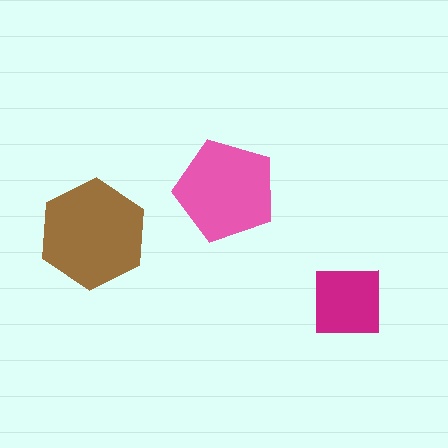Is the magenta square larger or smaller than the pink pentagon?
Smaller.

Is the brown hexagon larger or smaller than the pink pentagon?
Larger.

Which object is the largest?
The brown hexagon.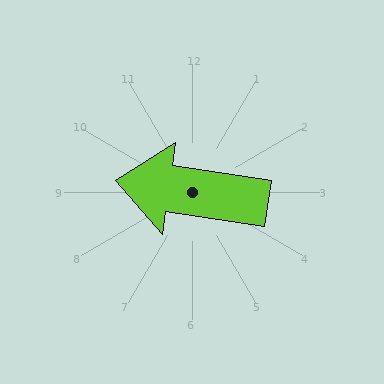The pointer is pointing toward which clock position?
Roughly 9 o'clock.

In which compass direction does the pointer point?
West.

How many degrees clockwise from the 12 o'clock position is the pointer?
Approximately 279 degrees.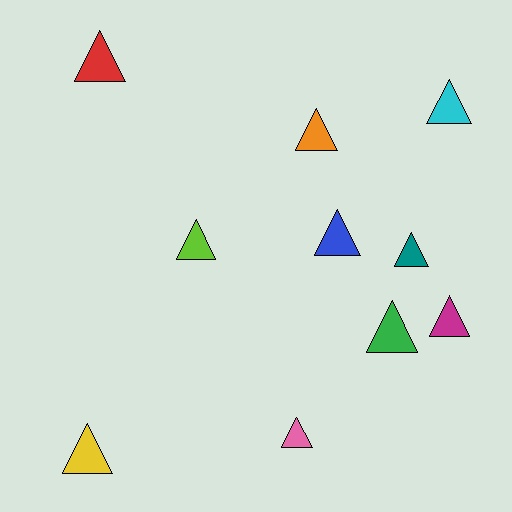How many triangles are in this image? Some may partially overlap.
There are 10 triangles.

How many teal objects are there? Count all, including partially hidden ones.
There is 1 teal object.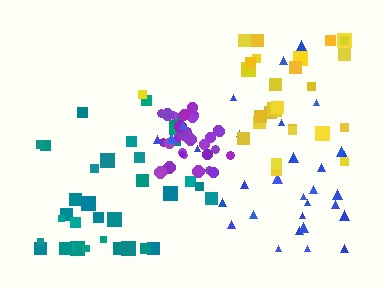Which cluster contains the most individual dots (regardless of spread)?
Teal (35).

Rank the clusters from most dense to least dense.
purple, yellow, teal, blue.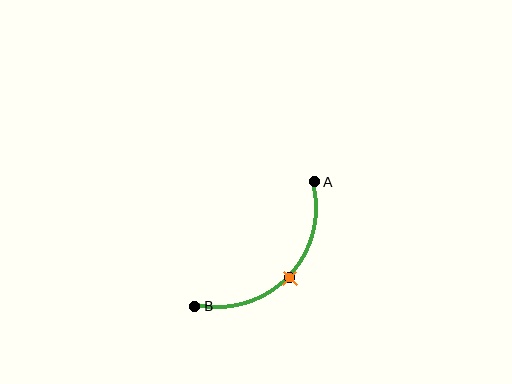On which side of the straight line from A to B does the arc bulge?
The arc bulges below and to the right of the straight line connecting A and B.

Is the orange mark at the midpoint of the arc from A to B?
Yes. The orange mark lies on the arc at equal arc-length from both A and B — it is the arc midpoint.